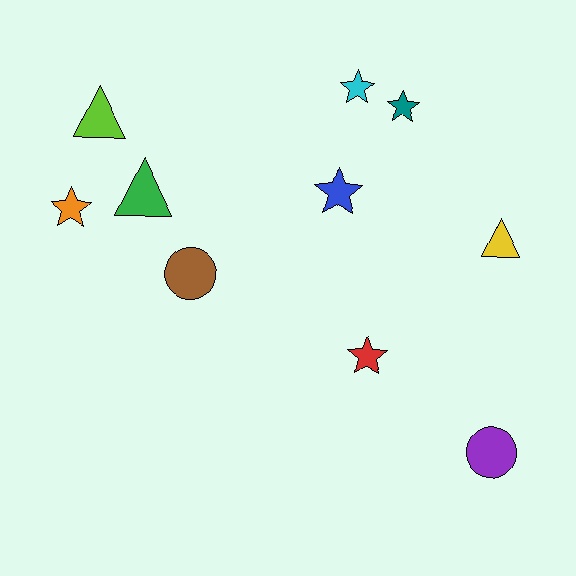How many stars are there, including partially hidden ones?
There are 5 stars.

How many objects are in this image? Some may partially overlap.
There are 10 objects.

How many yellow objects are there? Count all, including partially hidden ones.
There is 1 yellow object.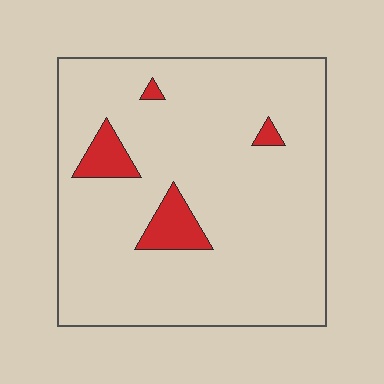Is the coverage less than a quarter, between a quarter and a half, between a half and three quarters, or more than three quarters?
Less than a quarter.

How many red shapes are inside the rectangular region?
4.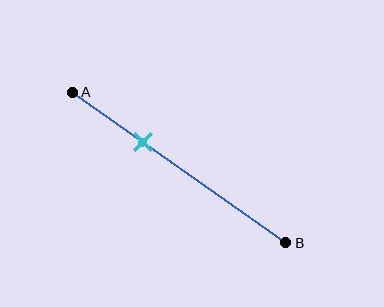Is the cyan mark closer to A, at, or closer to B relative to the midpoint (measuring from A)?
The cyan mark is closer to point A than the midpoint of segment AB.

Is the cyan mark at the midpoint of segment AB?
No, the mark is at about 35% from A, not at the 50% midpoint.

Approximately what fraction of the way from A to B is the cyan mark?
The cyan mark is approximately 35% of the way from A to B.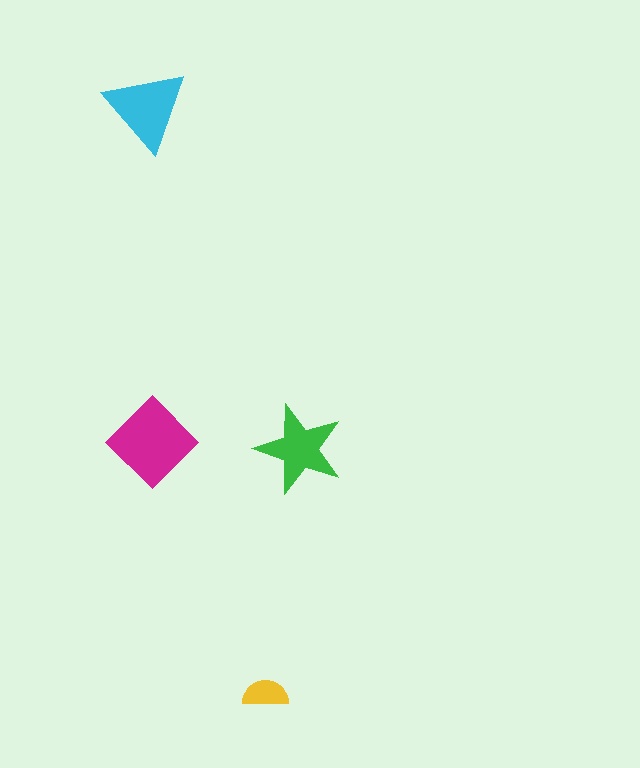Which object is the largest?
The magenta diamond.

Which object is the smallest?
The yellow semicircle.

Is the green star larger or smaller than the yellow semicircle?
Larger.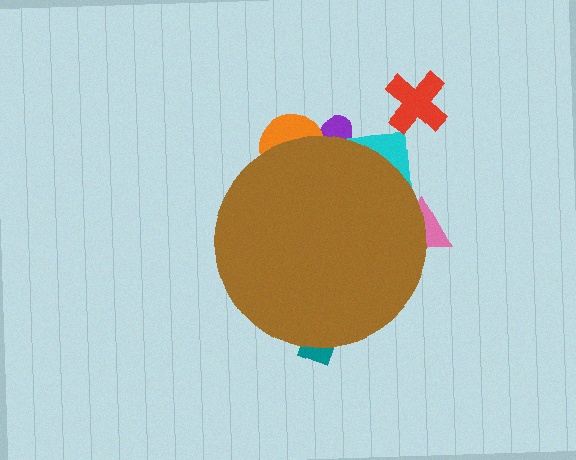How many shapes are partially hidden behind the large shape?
5 shapes are partially hidden.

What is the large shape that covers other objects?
A brown circle.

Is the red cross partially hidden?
No, the red cross is fully visible.